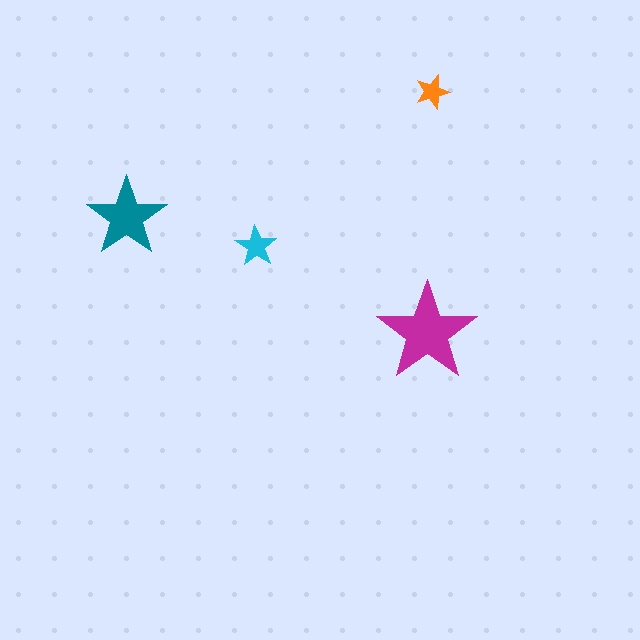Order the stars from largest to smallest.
the magenta one, the teal one, the cyan one, the orange one.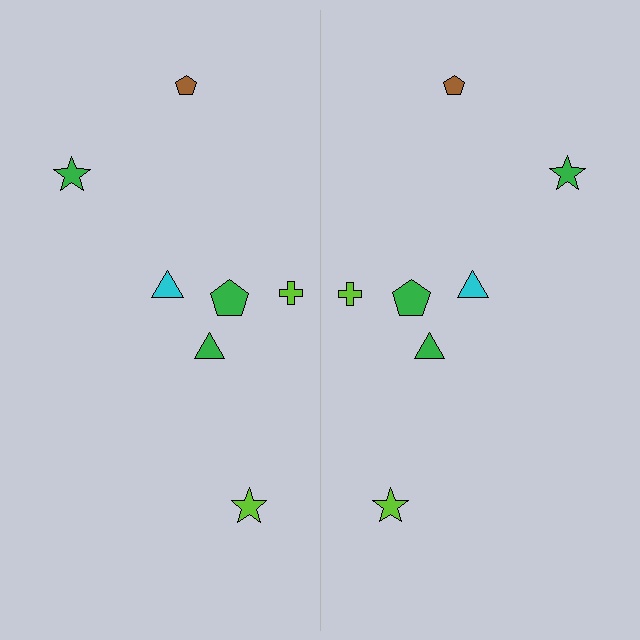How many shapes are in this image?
There are 14 shapes in this image.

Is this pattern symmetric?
Yes, this pattern has bilateral (reflection) symmetry.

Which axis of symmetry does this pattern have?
The pattern has a vertical axis of symmetry running through the center of the image.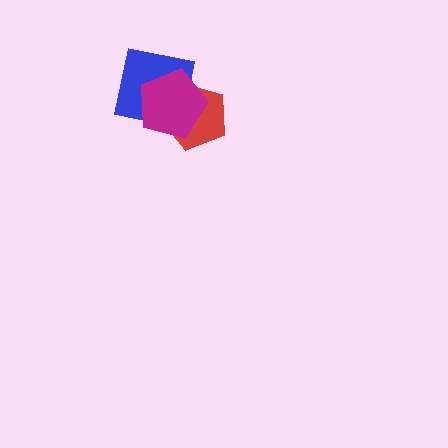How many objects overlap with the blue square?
2 objects overlap with the blue square.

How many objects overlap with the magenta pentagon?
2 objects overlap with the magenta pentagon.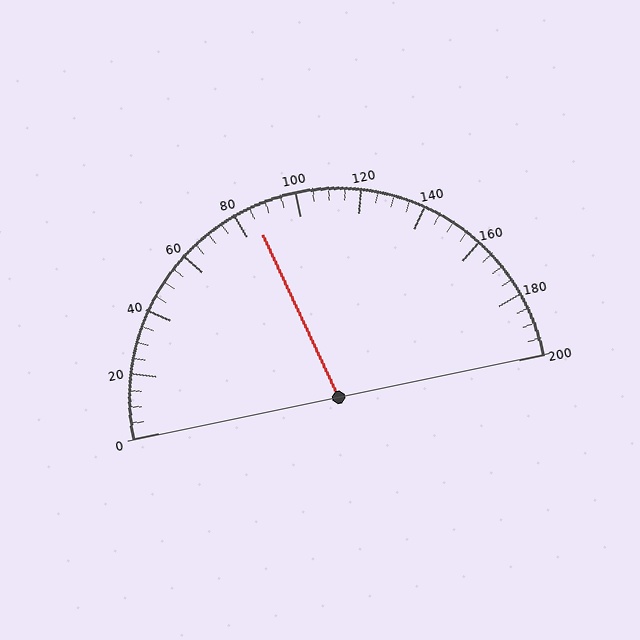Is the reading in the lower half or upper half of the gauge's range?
The reading is in the lower half of the range (0 to 200).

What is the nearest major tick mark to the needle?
The nearest major tick mark is 80.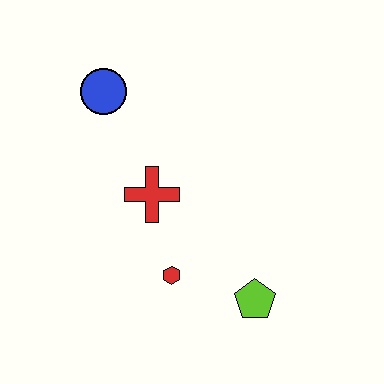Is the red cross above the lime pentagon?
Yes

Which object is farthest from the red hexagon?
The blue circle is farthest from the red hexagon.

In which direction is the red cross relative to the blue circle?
The red cross is below the blue circle.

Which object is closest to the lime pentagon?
The red hexagon is closest to the lime pentagon.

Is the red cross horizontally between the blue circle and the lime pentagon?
Yes